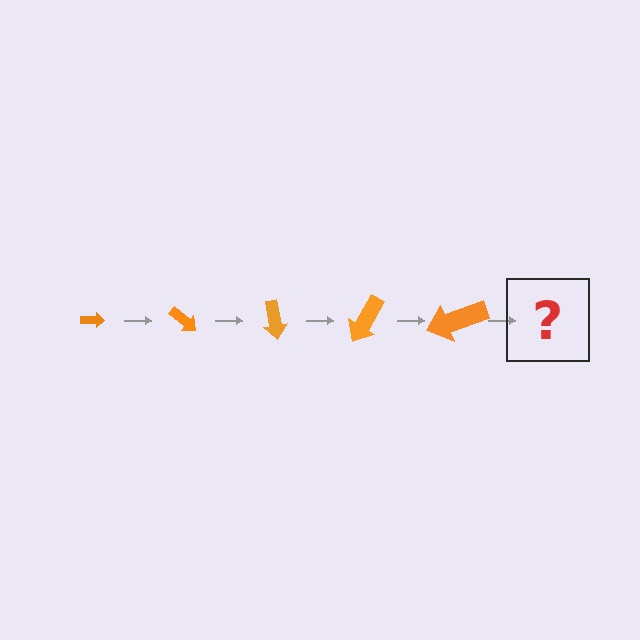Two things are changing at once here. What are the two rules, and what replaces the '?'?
The two rules are that the arrow grows larger each step and it rotates 40 degrees each step. The '?' should be an arrow, larger than the previous one and rotated 200 degrees from the start.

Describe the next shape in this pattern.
It should be an arrow, larger than the previous one and rotated 200 degrees from the start.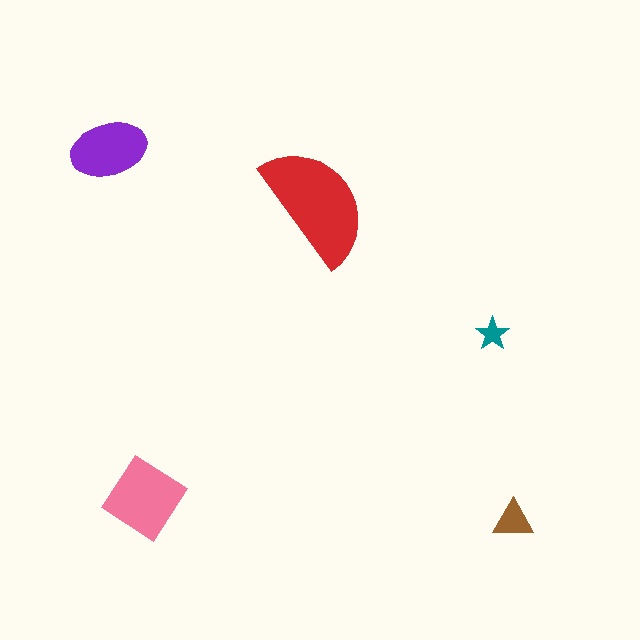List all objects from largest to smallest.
The red semicircle, the pink diamond, the purple ellipse, the brown triangle, the teal star.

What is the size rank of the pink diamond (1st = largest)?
2nd.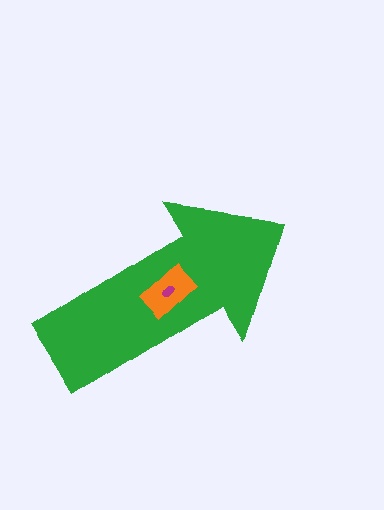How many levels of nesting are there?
3.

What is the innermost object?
The magenta ellipse.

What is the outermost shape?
The green arrow.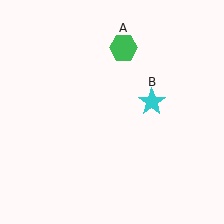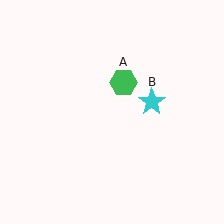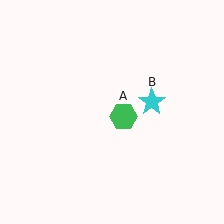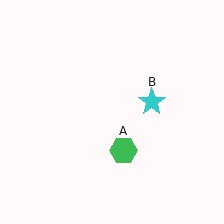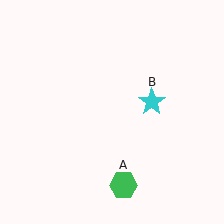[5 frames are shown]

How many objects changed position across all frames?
1 object changed position: green hexagon (object A).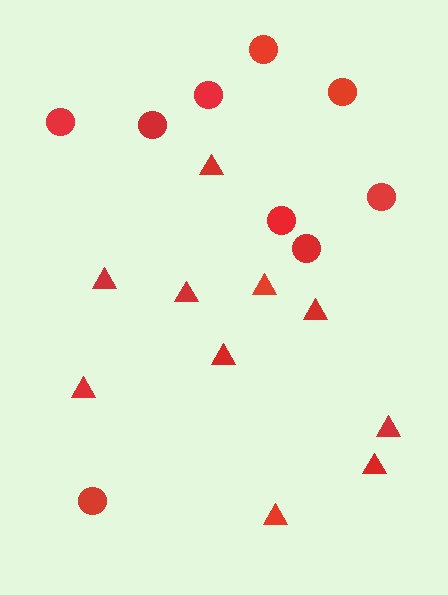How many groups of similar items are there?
There are 2 groups: one group of triangles (10) and one group of circles (9).